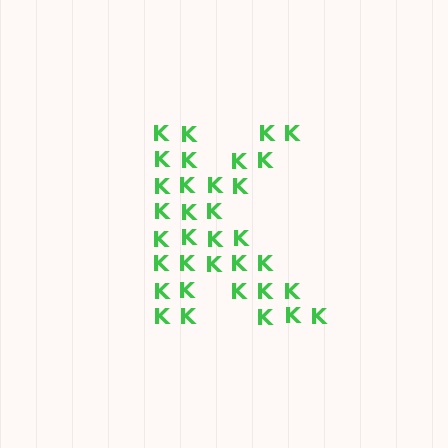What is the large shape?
The large shape is the letter K.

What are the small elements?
The small elements are letter K's.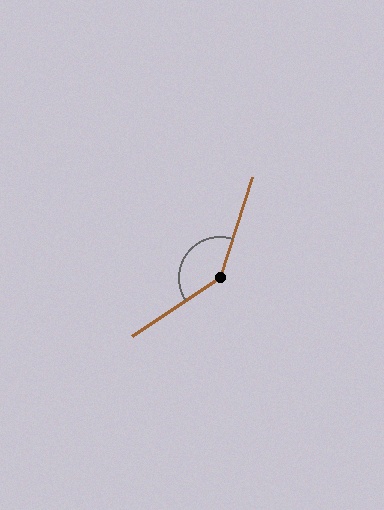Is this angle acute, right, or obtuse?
It is obtuse.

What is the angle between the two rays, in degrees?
Approximately 142 degrees.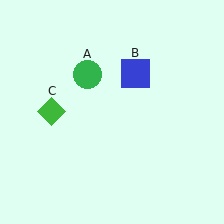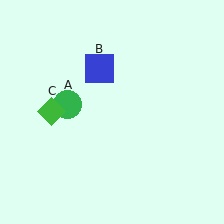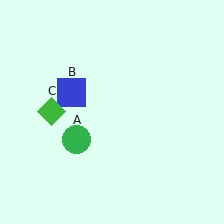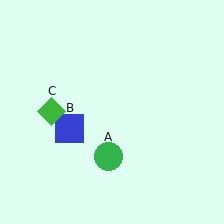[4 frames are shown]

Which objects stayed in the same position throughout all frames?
Green diamond (object C) remained stationary.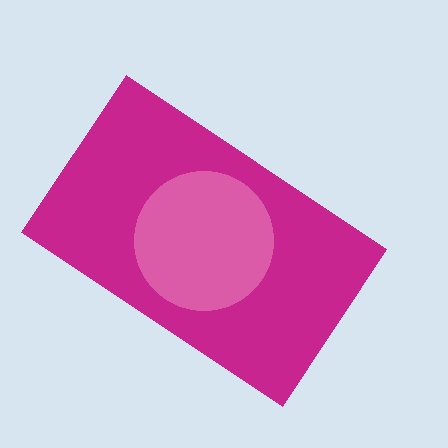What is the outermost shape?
The magenta rectangle.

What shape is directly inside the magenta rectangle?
The pink circle.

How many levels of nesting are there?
2.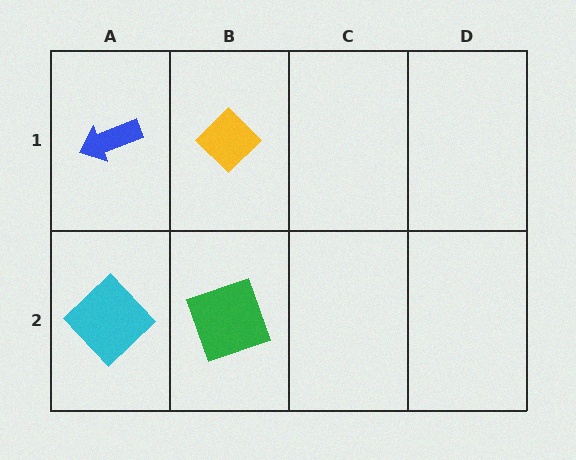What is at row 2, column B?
A green square.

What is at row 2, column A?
A cyan diamond.